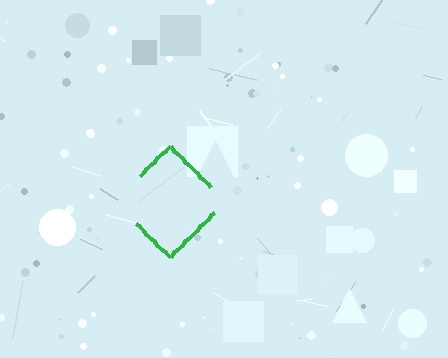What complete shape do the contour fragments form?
The contour fragments form a diamond.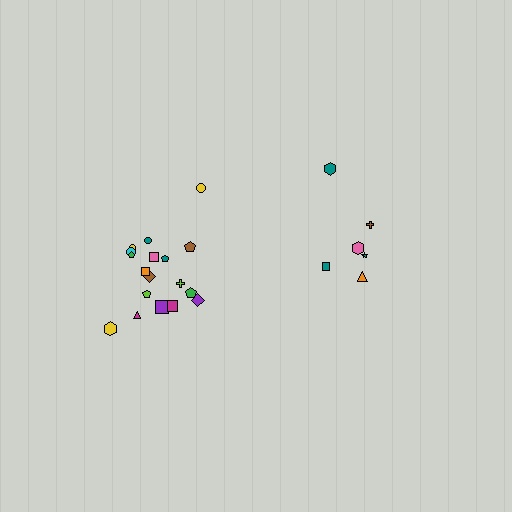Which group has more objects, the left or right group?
The left group.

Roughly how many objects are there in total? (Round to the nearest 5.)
Roughly 25 objects in total.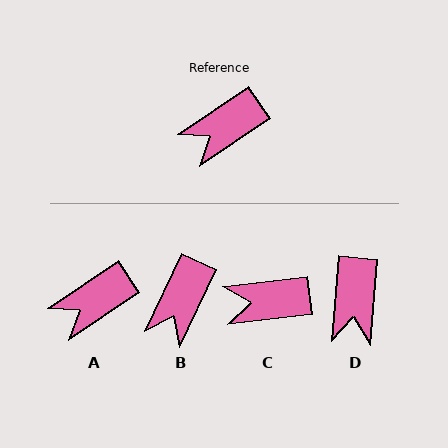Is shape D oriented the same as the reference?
No, it is off by about 51 degrees.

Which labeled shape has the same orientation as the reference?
A.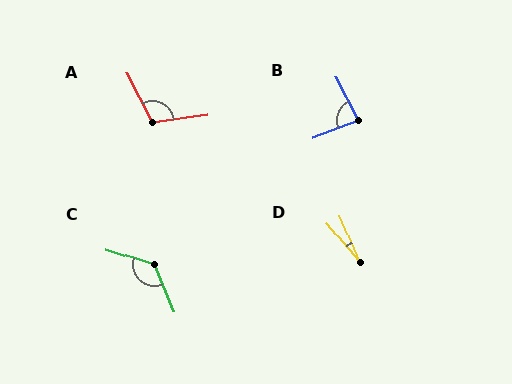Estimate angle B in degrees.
Approximately 83 degrees.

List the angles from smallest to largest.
D (18°), B (83°), A (110°), C (130°).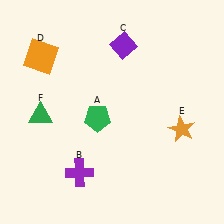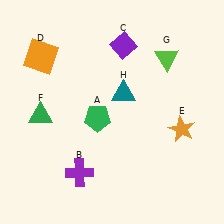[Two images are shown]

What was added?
A lime triangle (G), a teal triangle (H) were added in Image 2.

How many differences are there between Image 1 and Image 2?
There are 2 differences between the two images.